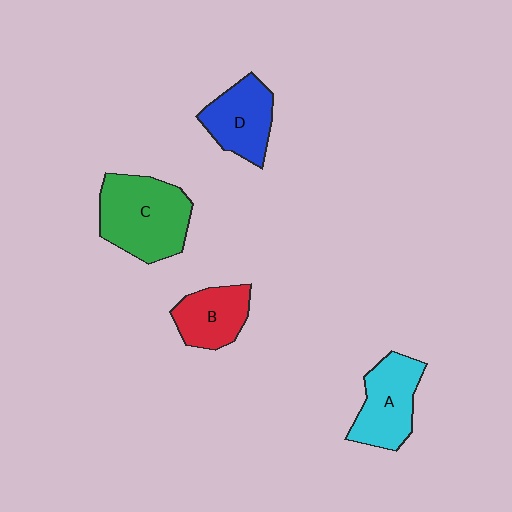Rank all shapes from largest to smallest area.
From largest to smallest: C (green), A (cyan), D (blue), B (red).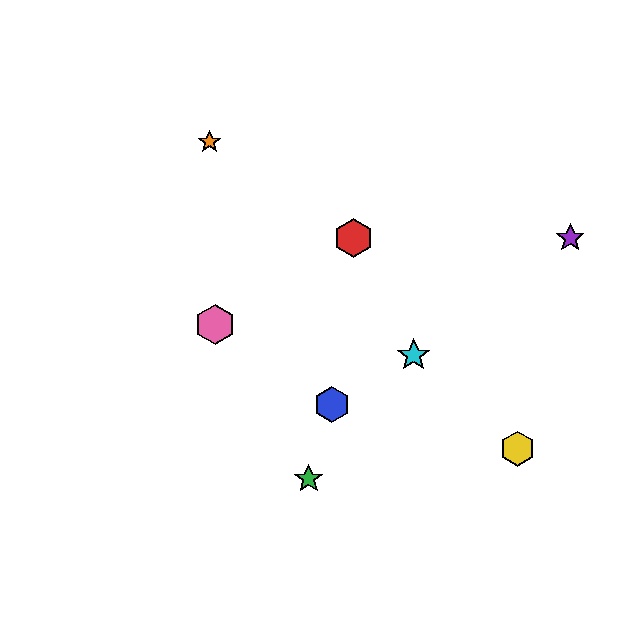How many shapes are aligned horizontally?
2 shapes (the red hexagon, the purple star) are aligned horizontally.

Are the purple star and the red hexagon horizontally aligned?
Yes, both are at y≈238.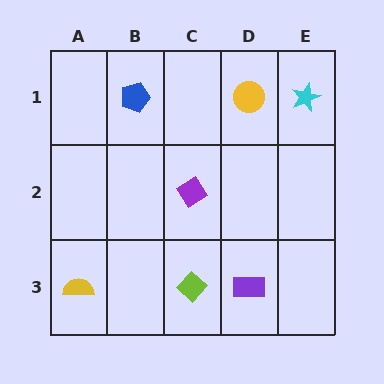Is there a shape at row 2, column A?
No, that cell is empty.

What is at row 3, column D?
A purple rectangle.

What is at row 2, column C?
A purple diamond.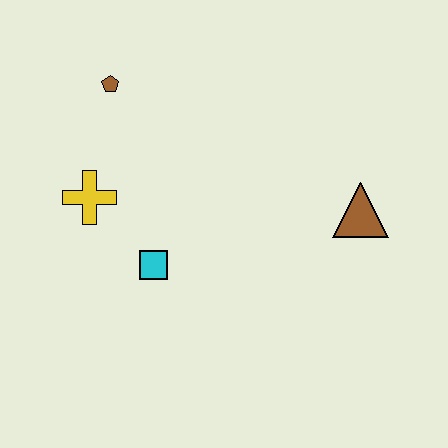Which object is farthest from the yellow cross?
The brown triangle is farthest from the yellow cross.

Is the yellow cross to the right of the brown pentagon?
No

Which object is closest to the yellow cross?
The cyan square is closest to the yellow cross.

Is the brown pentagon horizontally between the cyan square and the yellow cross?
Yes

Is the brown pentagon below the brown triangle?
No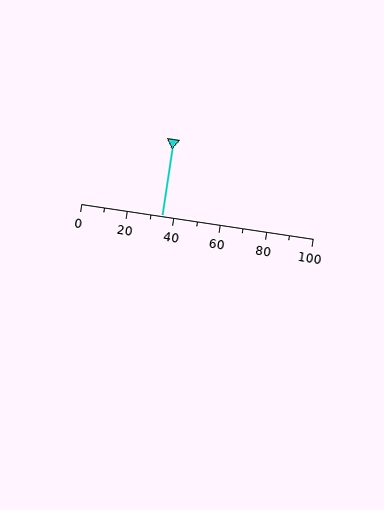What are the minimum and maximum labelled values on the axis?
The axis runs from 0 to 100.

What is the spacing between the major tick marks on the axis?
The major ticks are spaced 20 apart.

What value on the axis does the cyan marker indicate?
The marker indicates approximately 35.